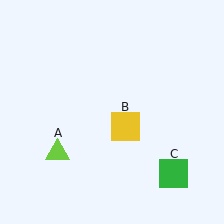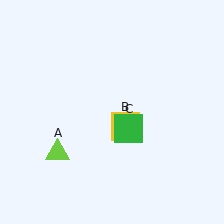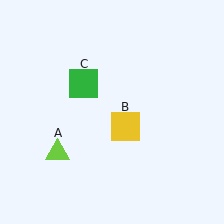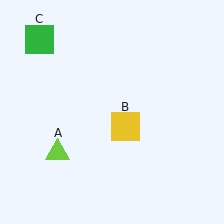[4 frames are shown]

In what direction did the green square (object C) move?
The green square (object C) moved up and to the left.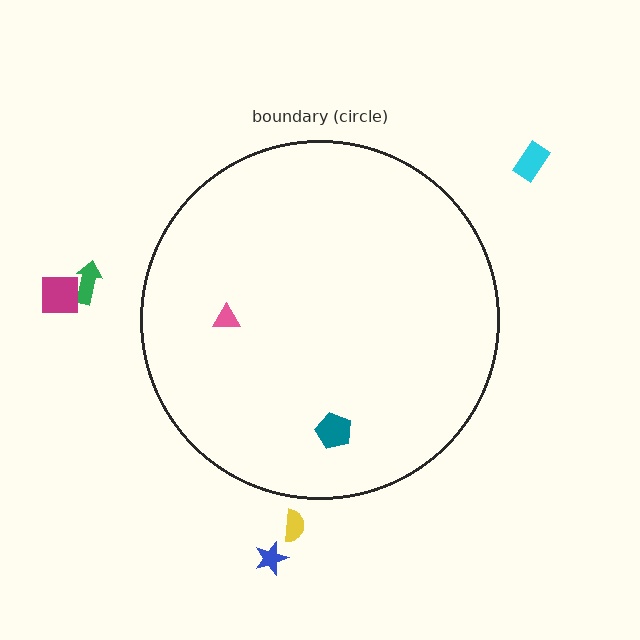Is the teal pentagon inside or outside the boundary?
Inside.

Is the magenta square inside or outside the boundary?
Outside.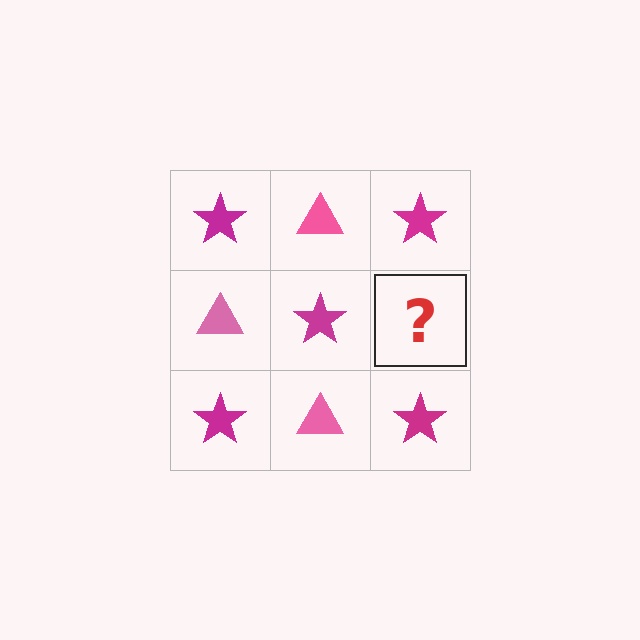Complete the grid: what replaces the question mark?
The question mark should be replaced with a pink triangle.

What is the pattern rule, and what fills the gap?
The rule is that it alternates magenta star and pink triangle in a checkerboard pattern. The gap should be filled with a pink triangle.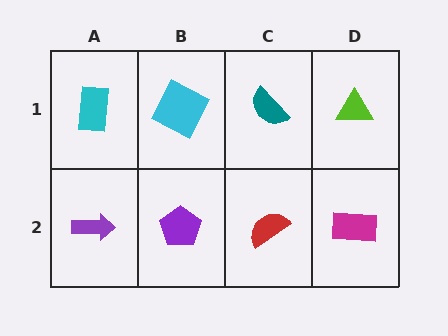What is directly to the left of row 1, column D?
A teal semicircle.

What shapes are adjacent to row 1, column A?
A purple arrow (row 2, column A), a cyan square (row 1, column B).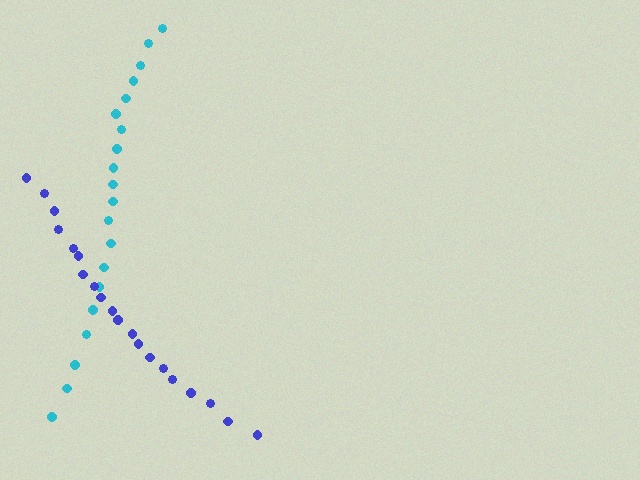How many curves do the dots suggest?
There are 2 distinct paths.